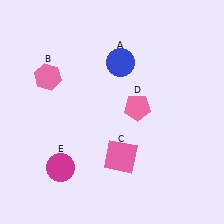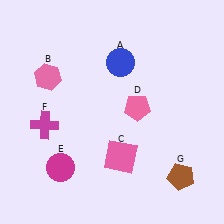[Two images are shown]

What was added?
A magenta cross (F), a brown pentagon (G) were added in Image 2.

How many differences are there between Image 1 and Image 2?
There are 2 differences between the two images.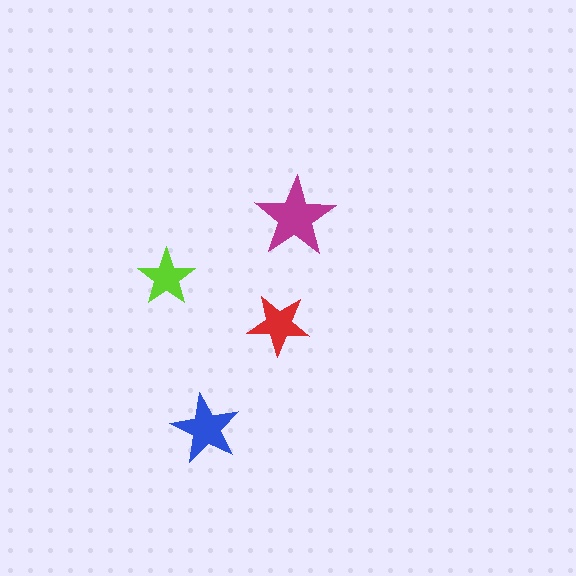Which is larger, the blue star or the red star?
The blue one.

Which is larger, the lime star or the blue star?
The blue one.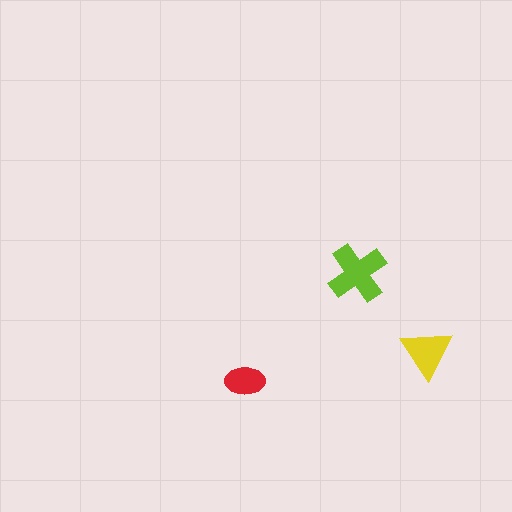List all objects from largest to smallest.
The lime cross, the yellow triangle, the red ellipse.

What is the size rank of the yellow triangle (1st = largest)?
2nd.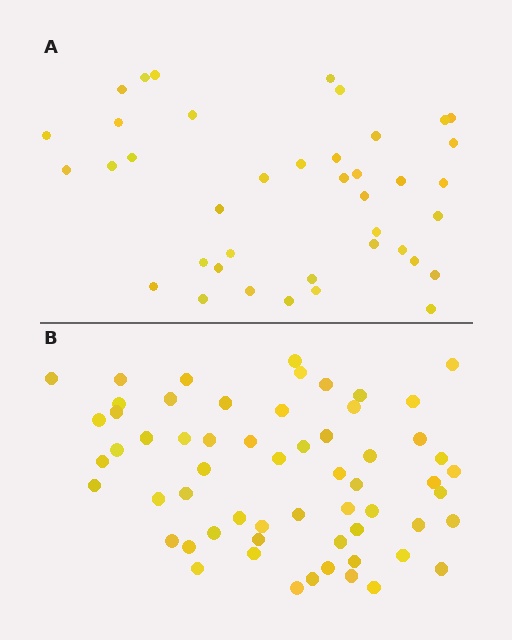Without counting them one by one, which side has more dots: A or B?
Region B (the bottom region) has more dots.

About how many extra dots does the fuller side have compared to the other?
Region B has approximately 20 more dots than region A.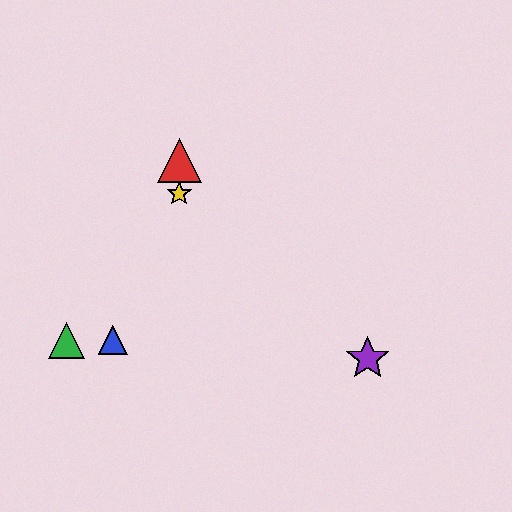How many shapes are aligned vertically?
2 shapes (the red triangle, the yellow star) are aligned vertically.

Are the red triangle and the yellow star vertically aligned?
Yes, both are at x≈179.